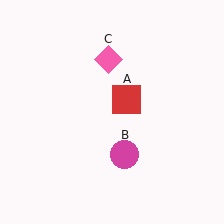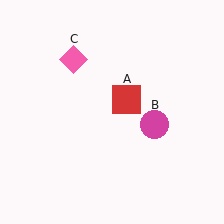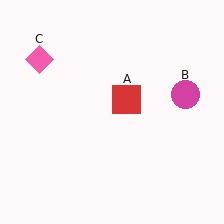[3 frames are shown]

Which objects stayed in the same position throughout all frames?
Red square (object A) remained stationary.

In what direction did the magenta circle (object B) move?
The magenta circle (object B) moved up and to the right.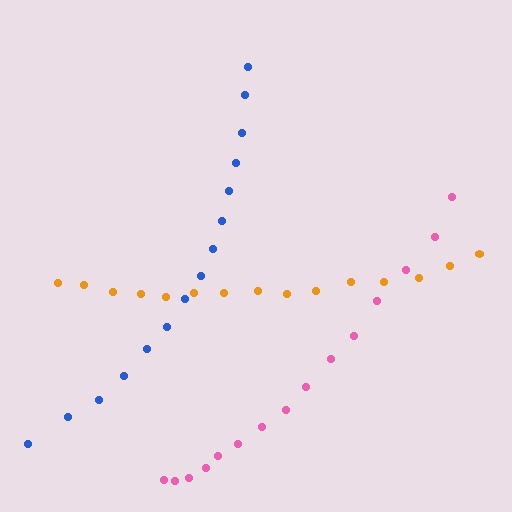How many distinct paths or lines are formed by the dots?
There are 3 distinct paths.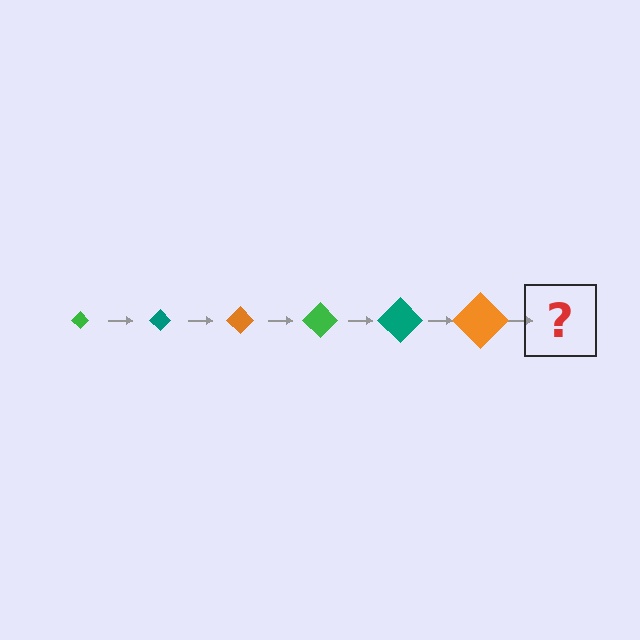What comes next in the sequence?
The next element should be a green diamond, larger than the previous one.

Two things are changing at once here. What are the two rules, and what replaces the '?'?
The two rules are that the diamond grows larger each step and the color cycles through green, teal, and orange. The '?' should be a green diamond, larger than the previous one.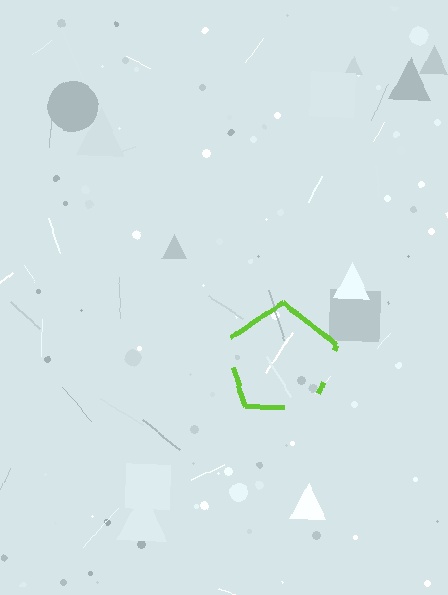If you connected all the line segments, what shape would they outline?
They would outline a pentagon.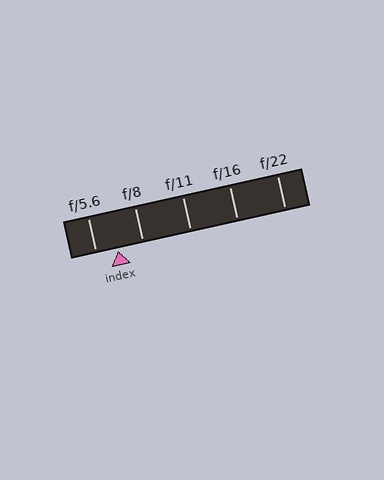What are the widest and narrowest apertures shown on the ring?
The widest aperture shown is f/5.6 and the narrowest is f/22.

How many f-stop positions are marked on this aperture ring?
There are 5 f-stop positions marked.